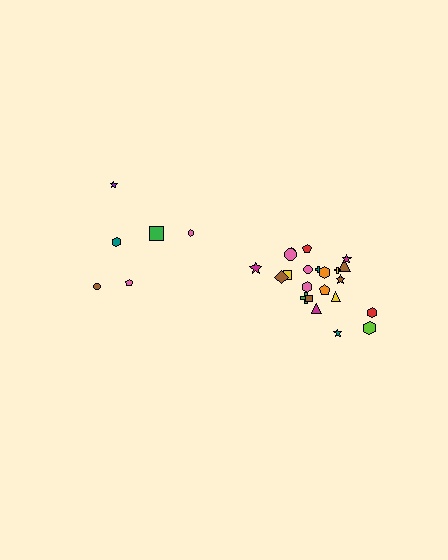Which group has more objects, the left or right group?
The right group.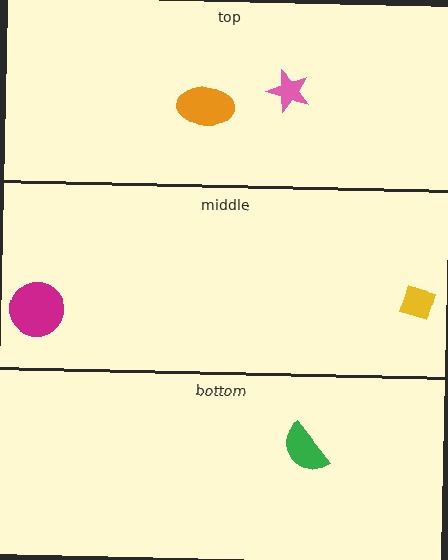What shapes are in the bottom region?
The green semicircle.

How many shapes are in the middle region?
2.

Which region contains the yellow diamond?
The middle region.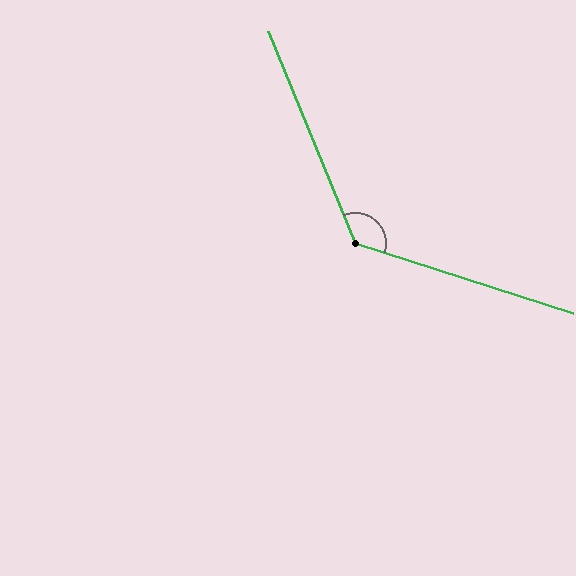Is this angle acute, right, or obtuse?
It is obtuse.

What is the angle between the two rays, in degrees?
Approximately 130 degrees.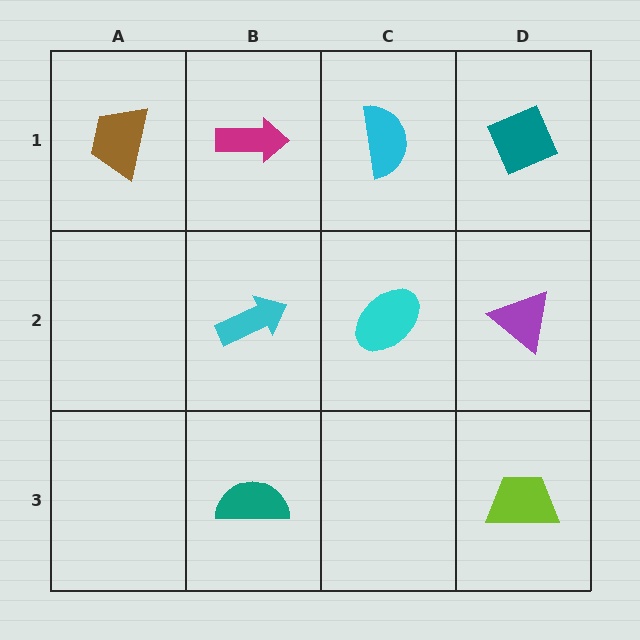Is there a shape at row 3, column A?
No, that cell is empty.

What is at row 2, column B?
A cyan arrow.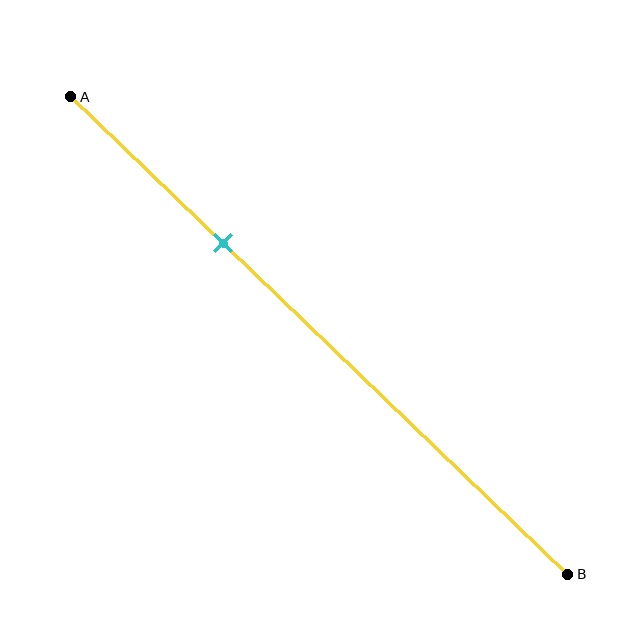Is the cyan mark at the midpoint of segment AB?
No, the mark is at about 30% from A, not at the 50% midpoint.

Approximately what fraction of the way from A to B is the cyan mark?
The cyan mark is approximately 30% of the way from A to B.